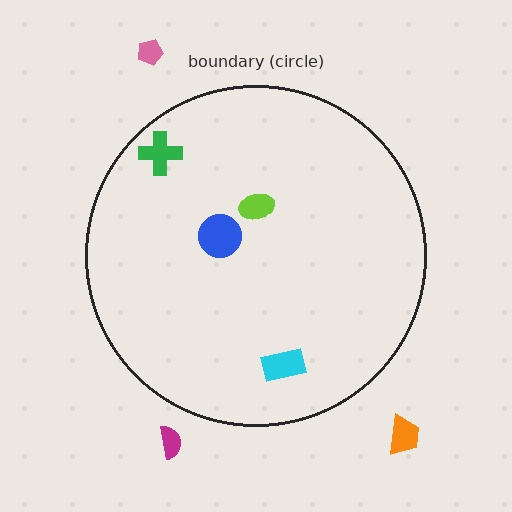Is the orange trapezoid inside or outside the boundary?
Outside.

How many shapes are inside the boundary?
4 inside, 3 outside.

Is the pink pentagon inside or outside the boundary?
Outside.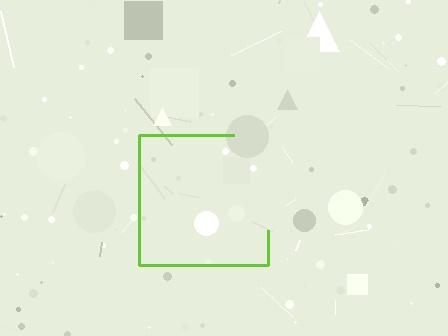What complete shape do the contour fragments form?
The contour fragments form a square.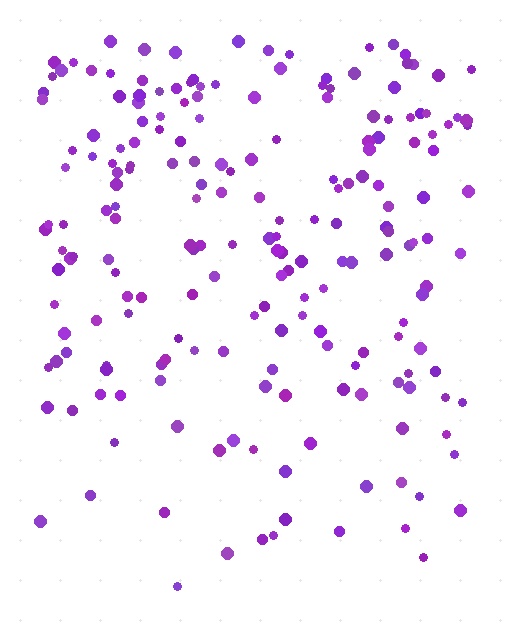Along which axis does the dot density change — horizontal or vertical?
Vertical.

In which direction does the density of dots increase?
From bottom to top, with the top side densest.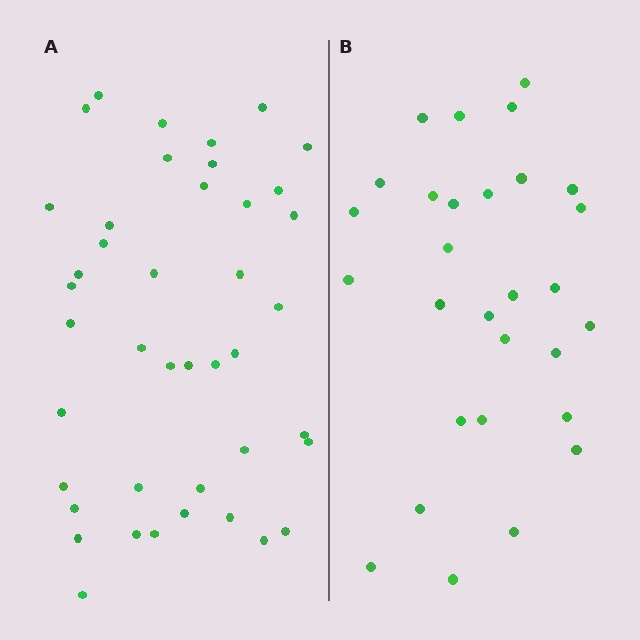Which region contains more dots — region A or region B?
Region A (the left region) has more dots.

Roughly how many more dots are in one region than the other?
Region A has approximately 15 more dots than region B.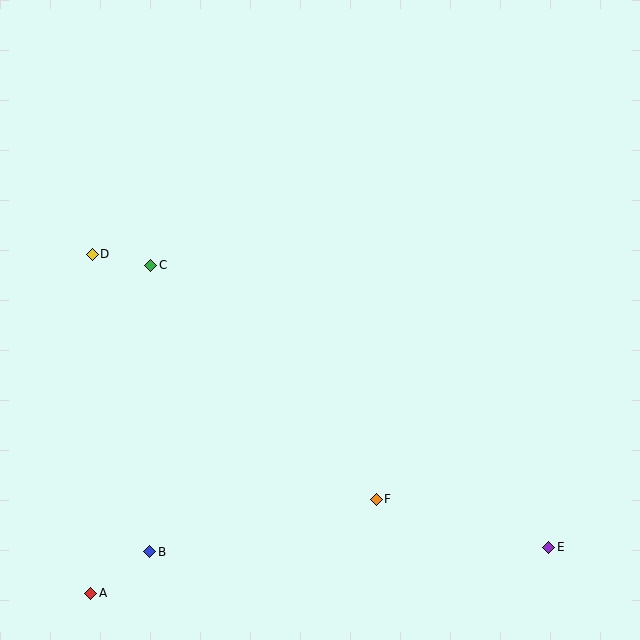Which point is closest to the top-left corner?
Point D is closest to the top-left corner.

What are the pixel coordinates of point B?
Point B is at (150, 552).